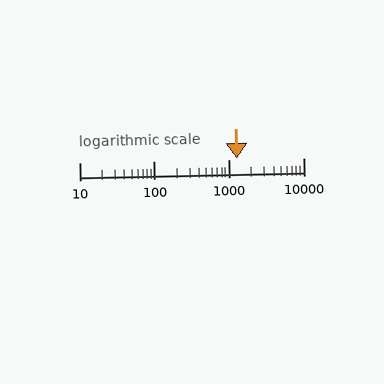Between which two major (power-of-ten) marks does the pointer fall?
The pointer is between 1000 and 10000.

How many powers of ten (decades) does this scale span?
The scale spans 3 decades, from 10 to 10000.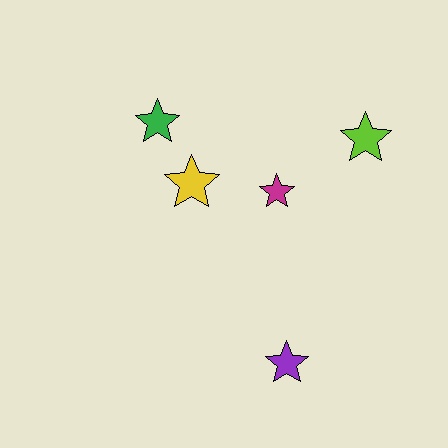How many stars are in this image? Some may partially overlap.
There are 5 stars.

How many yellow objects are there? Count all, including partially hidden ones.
There is 1 yellow object.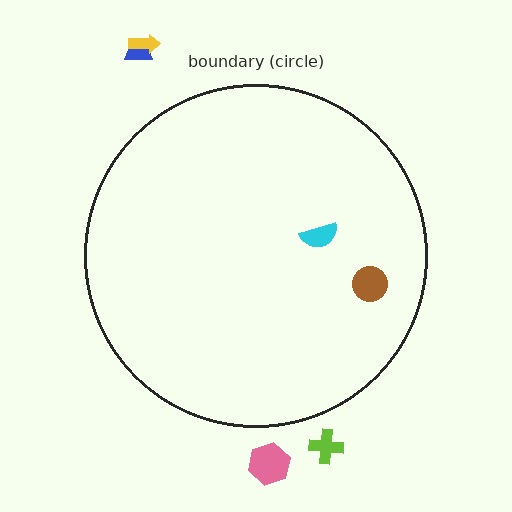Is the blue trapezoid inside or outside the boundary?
Outside.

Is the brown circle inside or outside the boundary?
Inside.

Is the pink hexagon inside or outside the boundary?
Outside.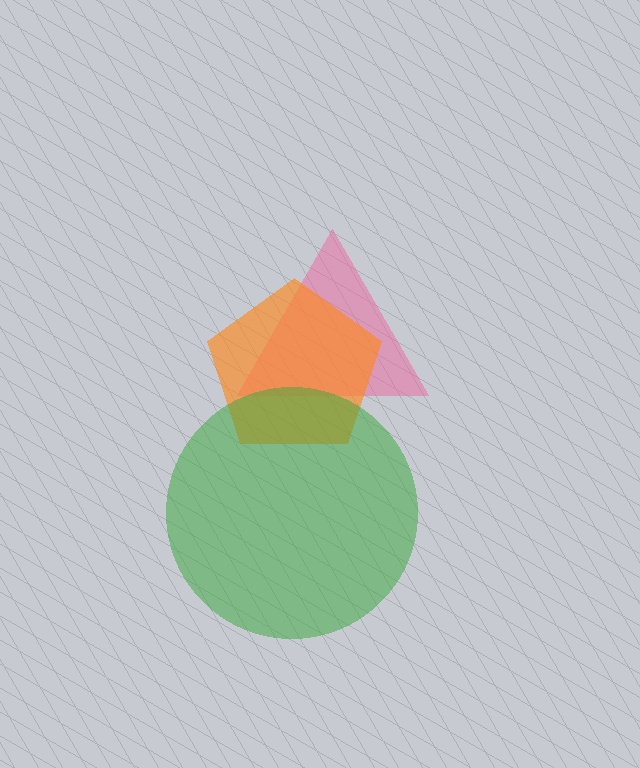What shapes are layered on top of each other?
The layered shapes are: a pink triangle, an orange pentagon, a green circle.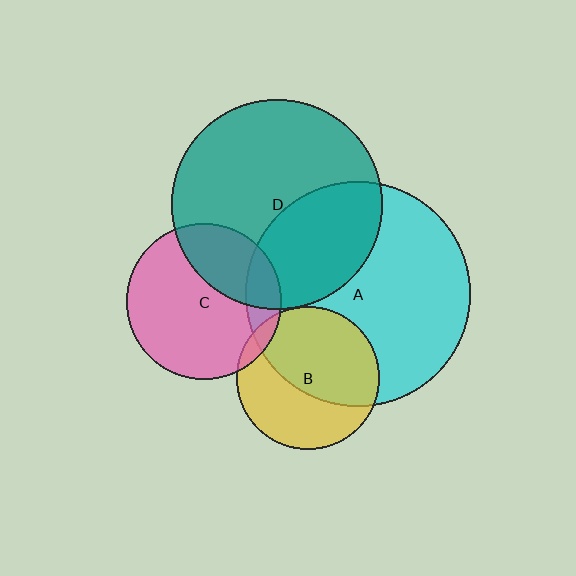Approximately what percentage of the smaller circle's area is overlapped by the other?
Approximately 35%.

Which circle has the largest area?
Circle A (cyan).